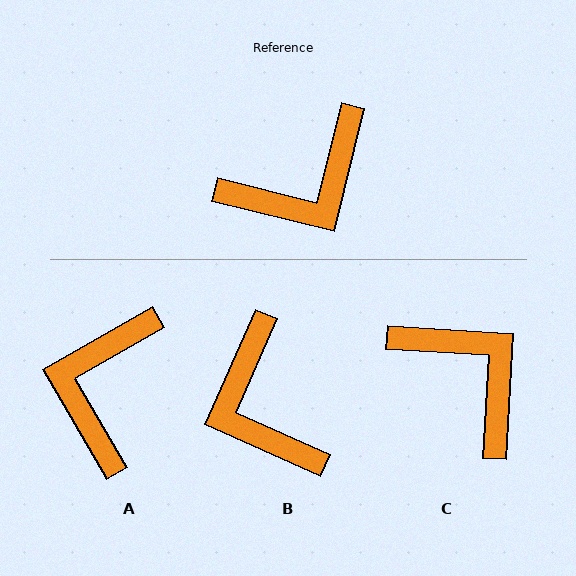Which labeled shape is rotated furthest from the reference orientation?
A, about 136 degrees away.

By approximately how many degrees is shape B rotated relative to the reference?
Approximately 100 degrees clockwise.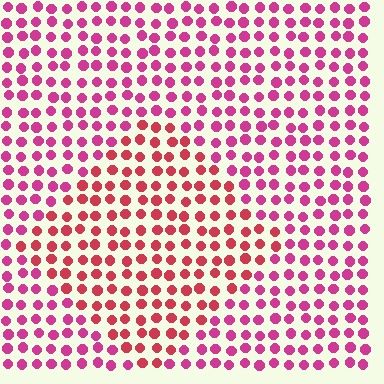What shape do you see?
I see a diamond.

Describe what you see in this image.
The image is filled with small magenta elements in a uniform arrangement. A diamond-shaped region is visible where the elements are tinted to a slightly different hue, forming a subtle color boundary.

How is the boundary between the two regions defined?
The boundary is defined purely by a slight shift in hue (about 28 degrees). Spacing, size, and orientation are identical on both sides.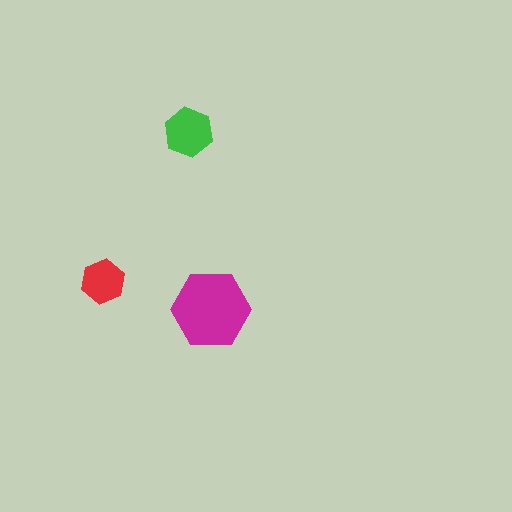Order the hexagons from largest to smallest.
the magenta one, the green one, the red one.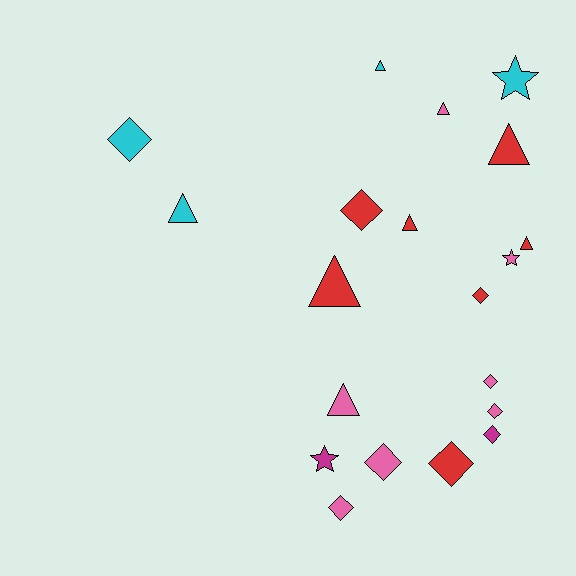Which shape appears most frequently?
Diamond, with 9 objects.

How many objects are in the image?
There are 20 objects.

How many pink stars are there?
There is 1 pink star.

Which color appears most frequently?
Pink, with 7 objects.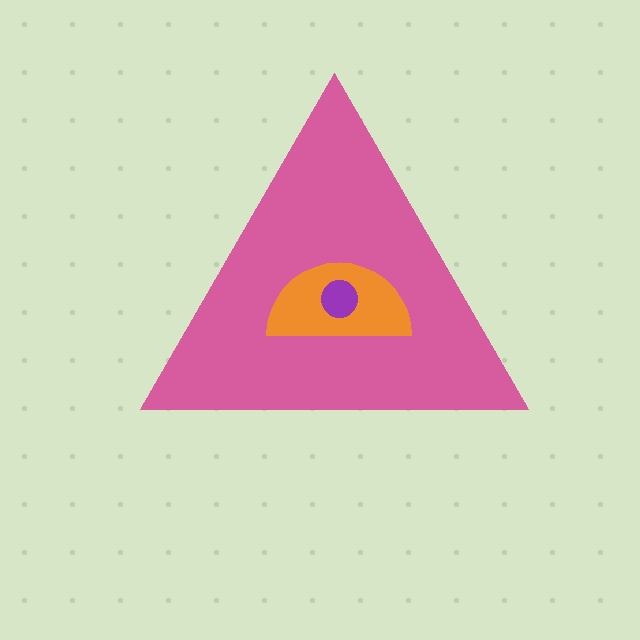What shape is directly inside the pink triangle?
The orange semicircle.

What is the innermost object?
The purple circle.